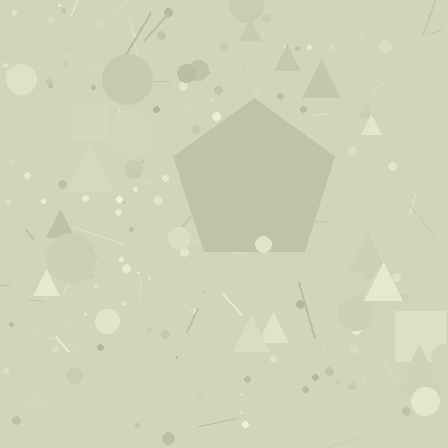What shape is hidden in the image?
A pentagon is hidden in the image.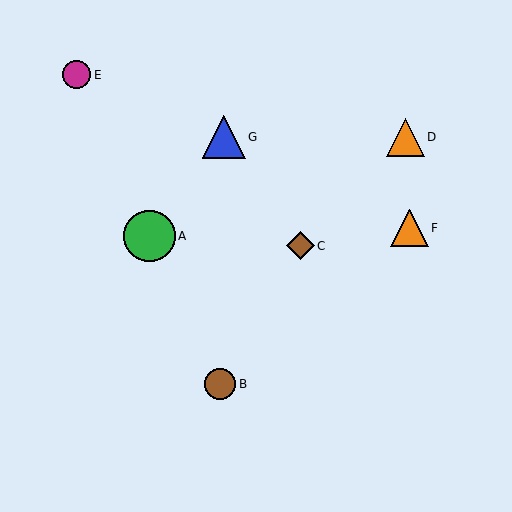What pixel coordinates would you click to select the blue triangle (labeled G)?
Click at (224, 137) to select the blue triangle G.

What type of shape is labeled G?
Shape G is a blue triangle.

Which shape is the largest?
The green circle (labeled A) is the largest.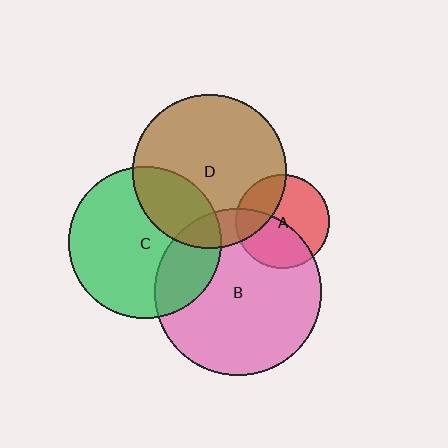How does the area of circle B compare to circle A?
Approximately 3.2 times.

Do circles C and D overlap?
Yes.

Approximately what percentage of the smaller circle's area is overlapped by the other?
Approximately 25%.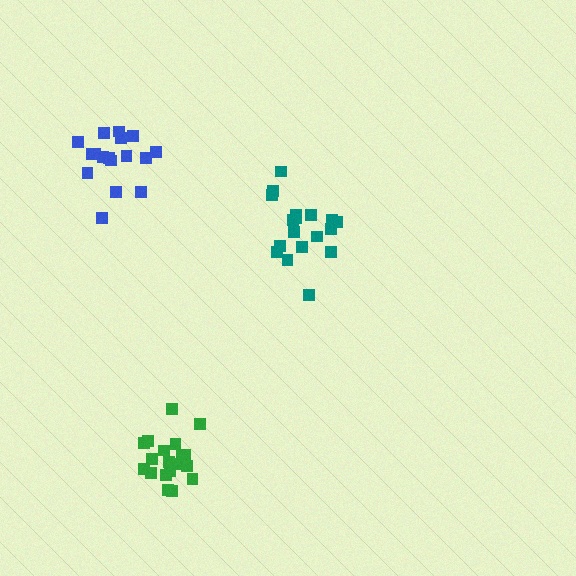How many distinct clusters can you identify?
There are 3 distinct clusters.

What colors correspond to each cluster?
The clusters are colored: teal, green, blue.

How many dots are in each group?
Group 1: 18 dots, Group 2: 19 dots, Group 3: 17 dots (54 total).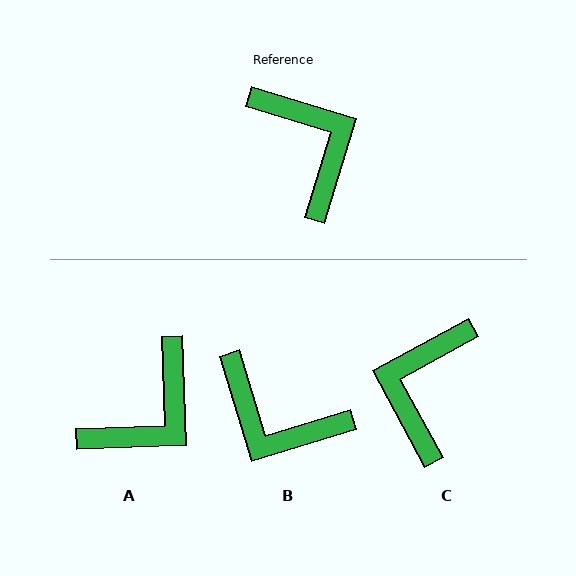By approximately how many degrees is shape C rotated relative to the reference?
Approximately 136 degrees counter-clockwise.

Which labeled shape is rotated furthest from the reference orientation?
B, about 146 degrees away.